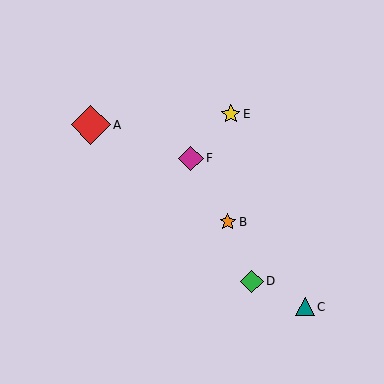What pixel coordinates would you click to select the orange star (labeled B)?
Click at (228, 222) to select the orange star B.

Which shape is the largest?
The red diamond (labeled A) is the largest.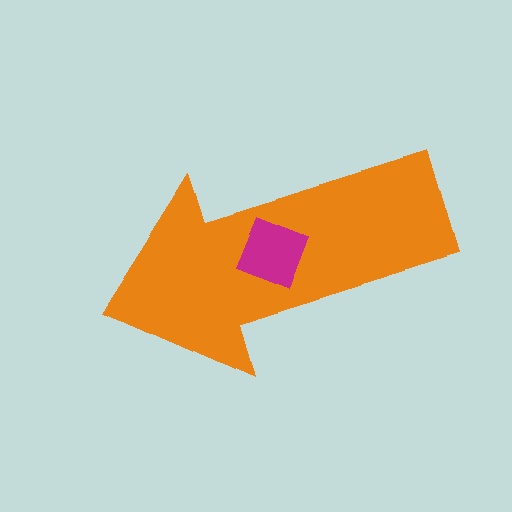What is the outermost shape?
The orange arrow.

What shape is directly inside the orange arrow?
The magenta diamond.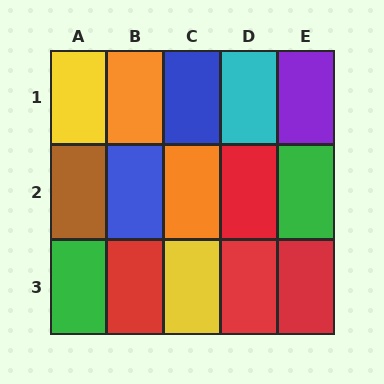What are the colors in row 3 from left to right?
Green, red, yellow, red, red.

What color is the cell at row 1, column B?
Orange.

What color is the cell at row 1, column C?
Blue.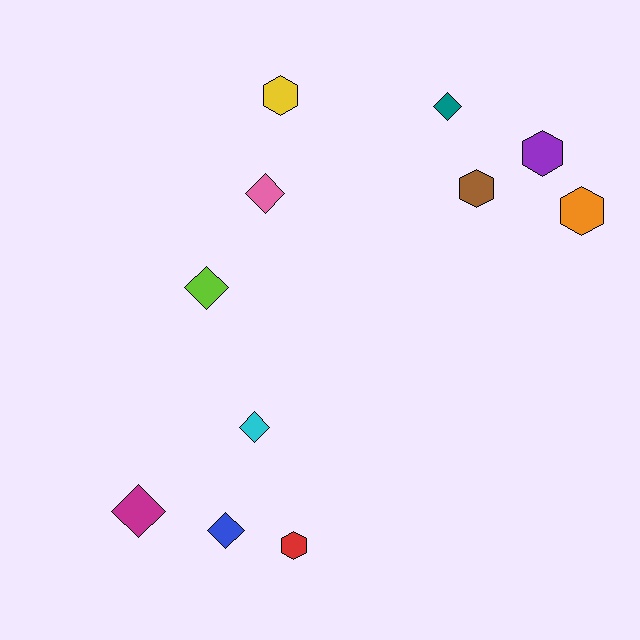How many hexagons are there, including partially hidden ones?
There are 5 hexagons.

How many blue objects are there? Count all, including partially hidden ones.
There is 1 blue object.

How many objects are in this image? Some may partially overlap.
There are 11 objects.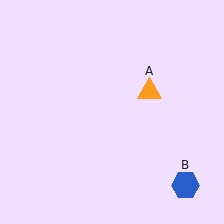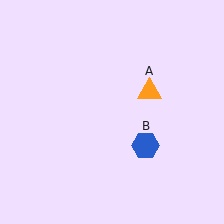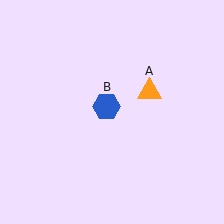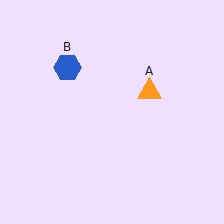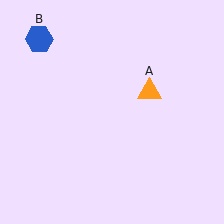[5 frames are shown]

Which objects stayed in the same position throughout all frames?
Orange triangle (object A) remained stationary.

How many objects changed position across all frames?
1 object changed position: blue hexagon (object B).